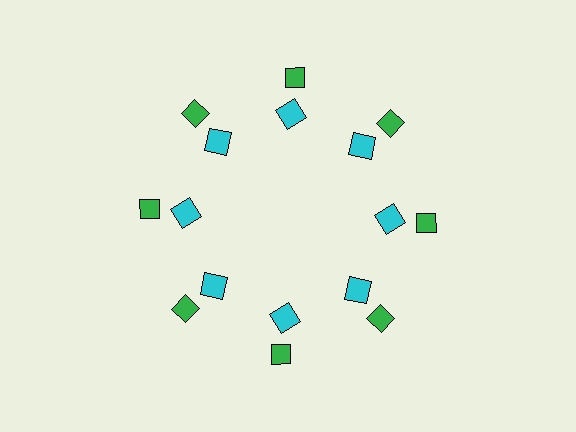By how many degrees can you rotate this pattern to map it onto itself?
The pattern maps onto itself every 45 degrees of rotation.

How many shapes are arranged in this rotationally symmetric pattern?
There are 16 shapes, arranged in 8 groups of 2.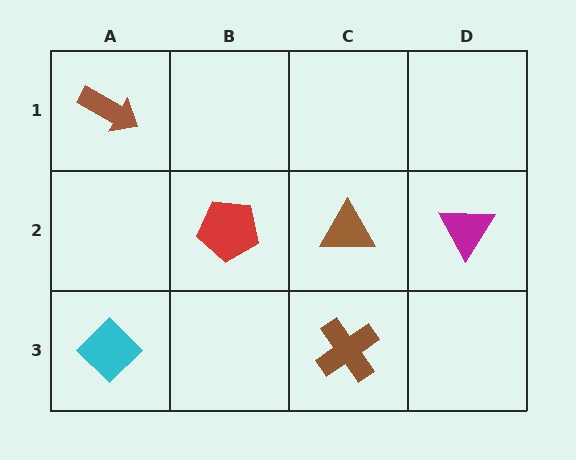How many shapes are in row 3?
2 shapes.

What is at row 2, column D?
A magenta triangle.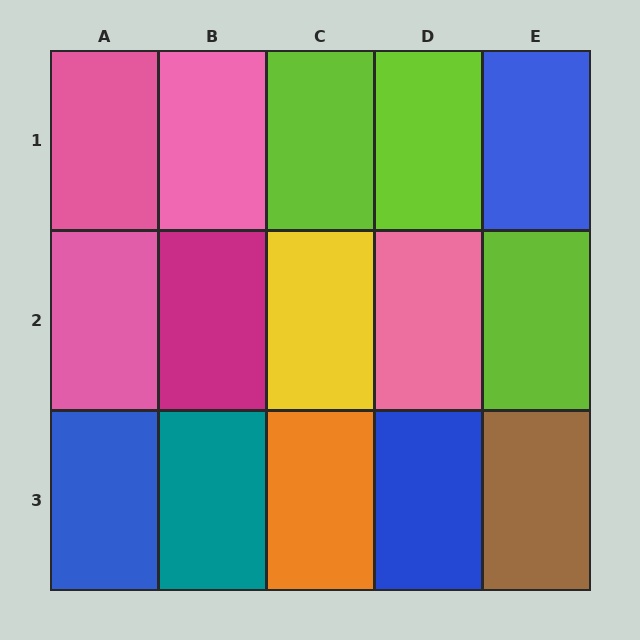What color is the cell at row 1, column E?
Blue.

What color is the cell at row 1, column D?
Lime.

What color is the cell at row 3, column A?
Blue.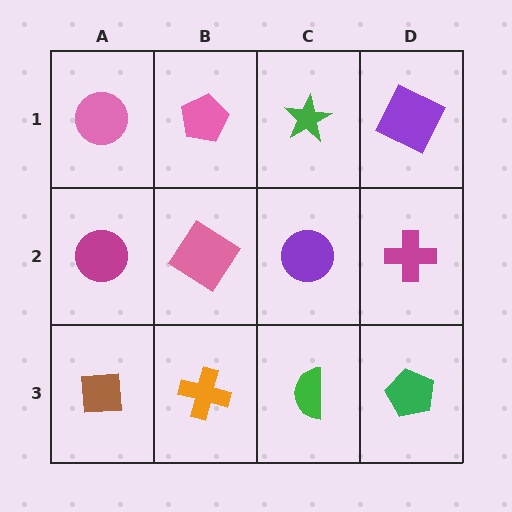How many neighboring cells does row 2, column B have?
4.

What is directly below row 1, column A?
A magenta circle.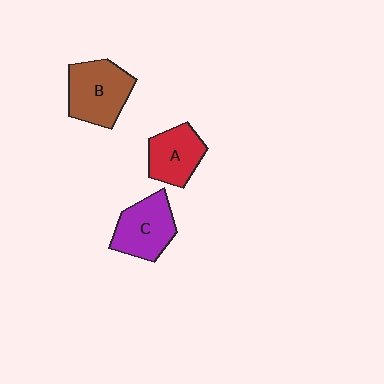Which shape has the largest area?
Shape B (brown).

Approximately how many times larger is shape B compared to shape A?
Approximately 1.3 times.